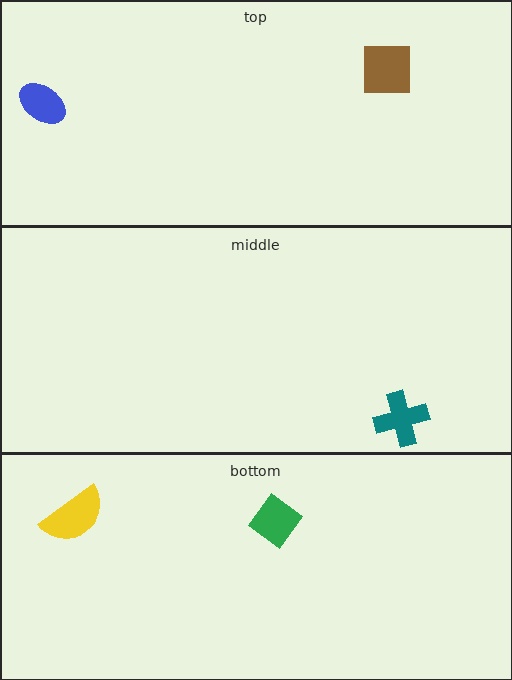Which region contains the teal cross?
The middle region.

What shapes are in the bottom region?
The yellow semicircle, the green diamond.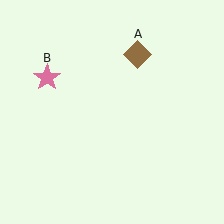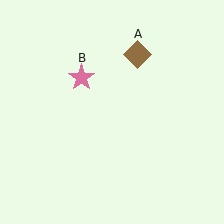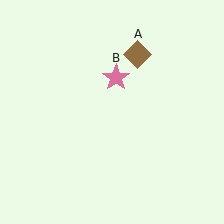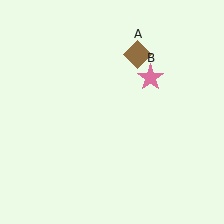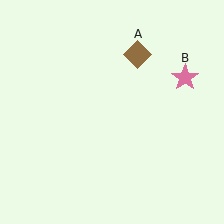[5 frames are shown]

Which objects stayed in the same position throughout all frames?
Brown diamond (object A) remained stationary.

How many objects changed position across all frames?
1 object changed position: pink star (object B).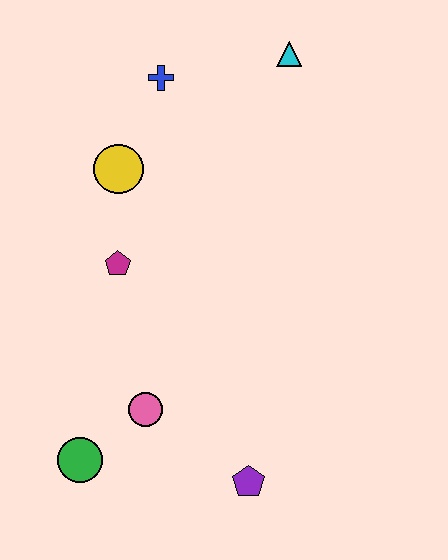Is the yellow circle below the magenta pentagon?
No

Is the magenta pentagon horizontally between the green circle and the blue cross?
Yes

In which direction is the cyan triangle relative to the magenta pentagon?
The cyan triangle is above the magenta pentagon.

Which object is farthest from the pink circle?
The cyan triangle is farthest from the pink circle.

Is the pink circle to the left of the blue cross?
Yes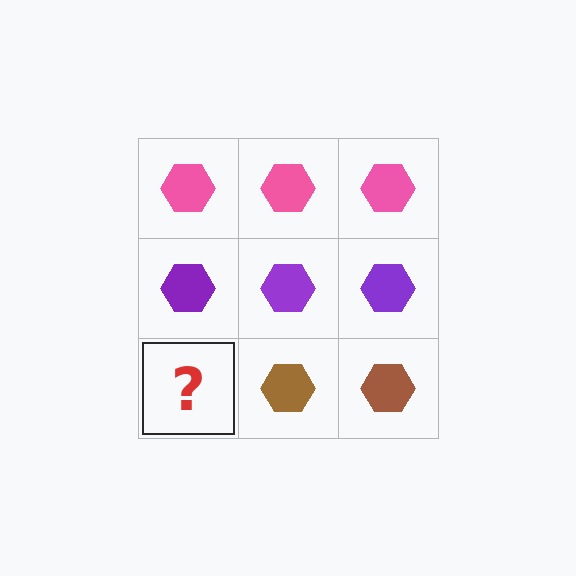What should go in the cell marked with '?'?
The missing cell should contain a brown hexagon.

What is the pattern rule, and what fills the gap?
The rule is that each row has a consistent color. The gap should be filled with a brown hexagon.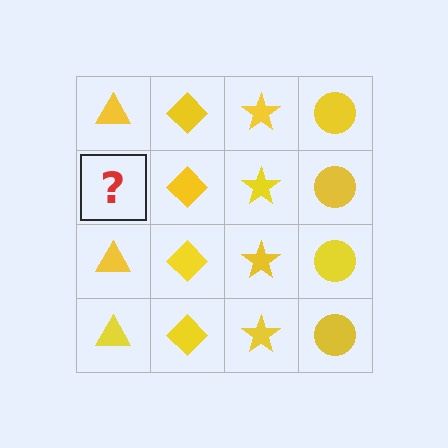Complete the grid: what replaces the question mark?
The question mark should be replaced with a yellow triangle.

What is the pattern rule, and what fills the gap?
The rule is that each column has a consistent shape. The gap should be filled with a yellow triangle.